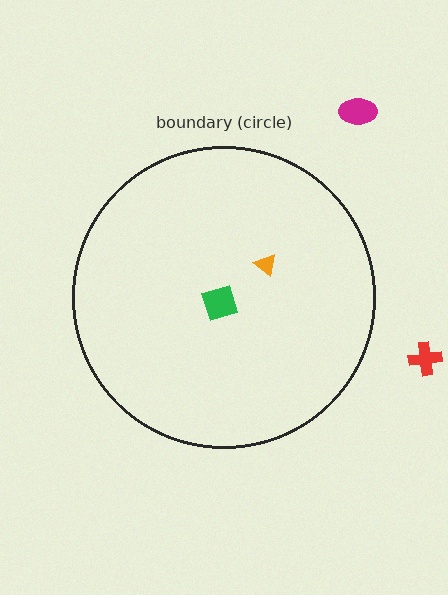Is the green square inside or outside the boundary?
Inside.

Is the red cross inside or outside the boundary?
Outside.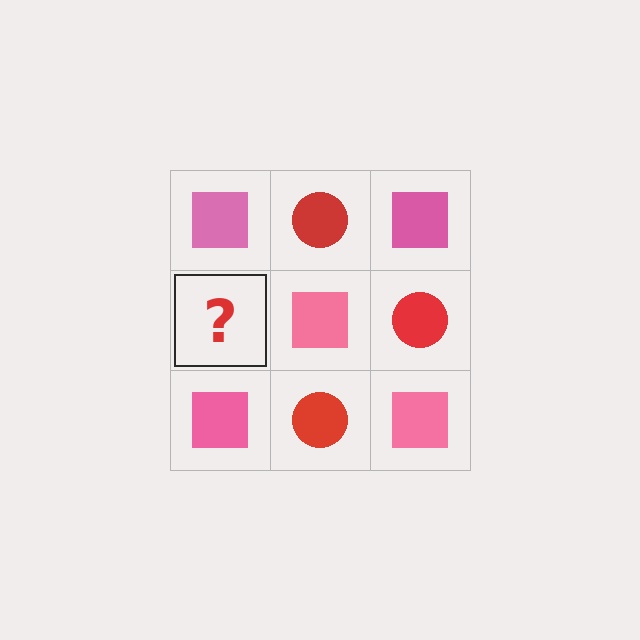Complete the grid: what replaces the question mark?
The question mark should be replaced with a red circle.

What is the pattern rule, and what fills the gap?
The rule is that it alternates pink square and red circle in a checkerboard pattern. The gap should be filled with a red circle.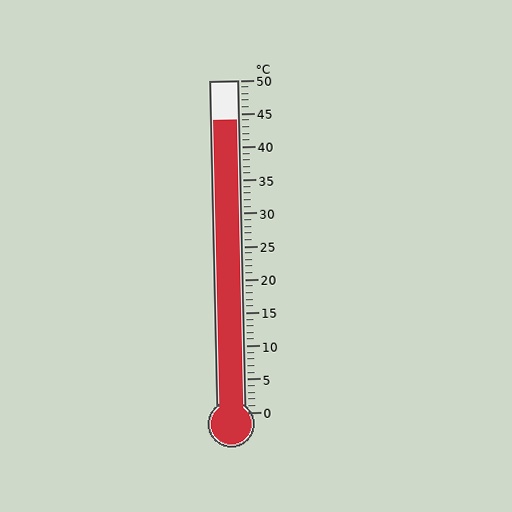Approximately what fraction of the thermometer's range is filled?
The thermometer is filled to approximately 90% of its range.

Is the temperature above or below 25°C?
The temperature is above 25°C.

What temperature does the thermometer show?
The thermometer shows approximately 44°C.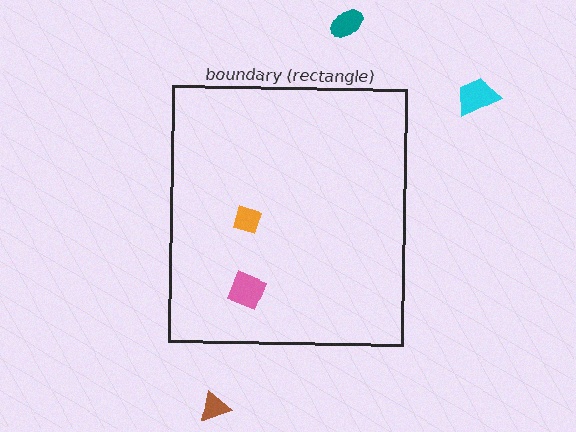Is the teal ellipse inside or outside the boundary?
Outside.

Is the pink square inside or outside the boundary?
Inside.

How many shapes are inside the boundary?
2 inside, 3 outside.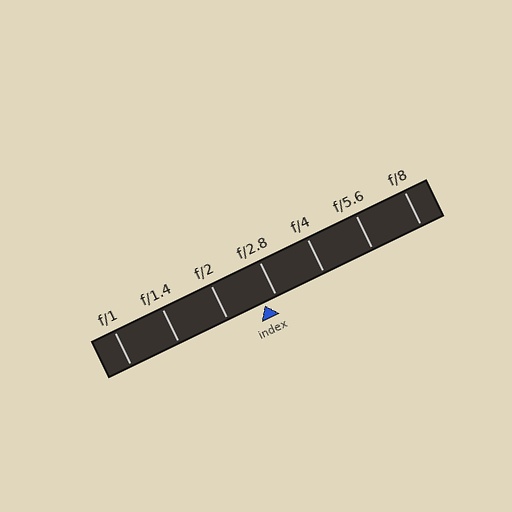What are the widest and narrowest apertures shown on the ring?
The widest aperture shown is f/1 and the narrowest is f/8.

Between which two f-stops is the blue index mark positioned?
The index mark is between f/2 and f/2.8.